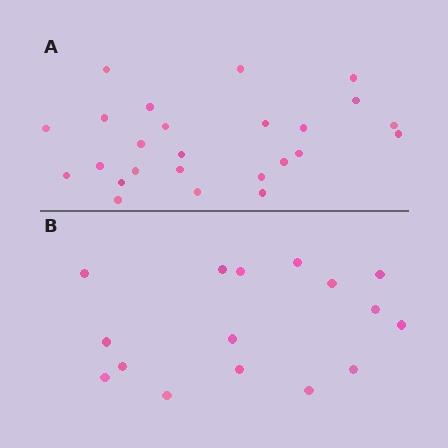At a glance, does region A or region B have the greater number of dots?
Region A (the top region) has more dots.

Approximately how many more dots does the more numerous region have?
Region A has roughly 8 or so more dots than region B.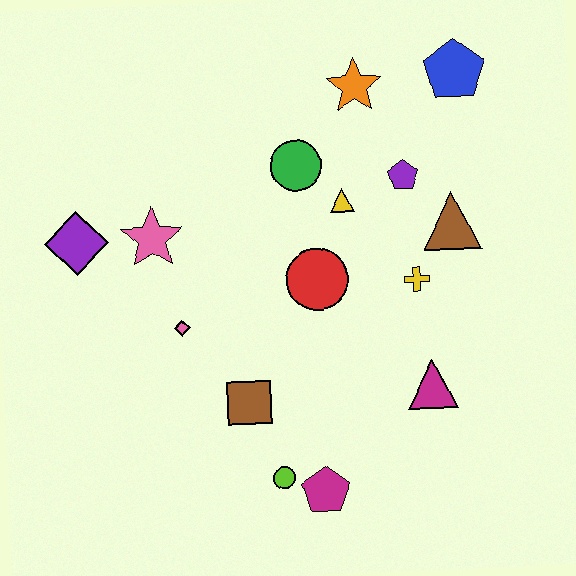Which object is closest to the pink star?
The purple diamond is closest to the pink star.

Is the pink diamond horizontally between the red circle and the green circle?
No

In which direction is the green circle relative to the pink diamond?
The green circle is above the pink diamond.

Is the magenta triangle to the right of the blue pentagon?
No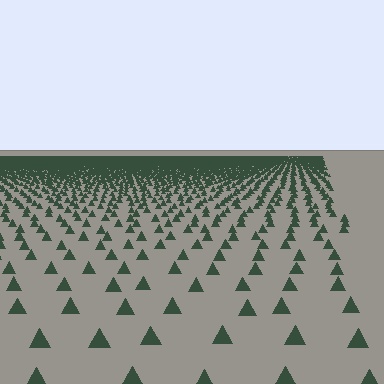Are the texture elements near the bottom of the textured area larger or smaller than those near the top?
Larger. Near the bottom, elements are closer to the viewer and appear at a bigger on-screen size.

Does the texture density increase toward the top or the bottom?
Density increases toward the top.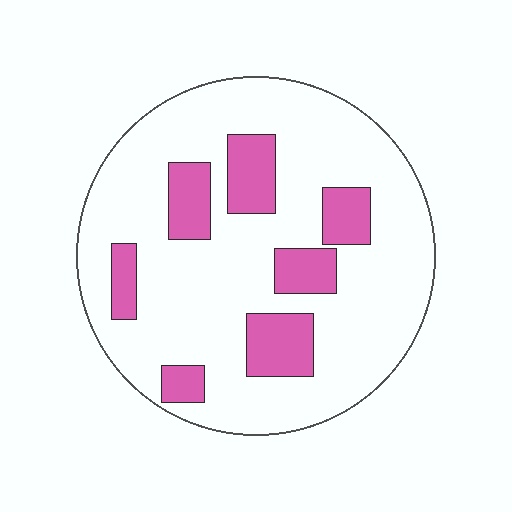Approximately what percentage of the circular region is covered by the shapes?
Approximately 20%.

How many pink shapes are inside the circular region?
7.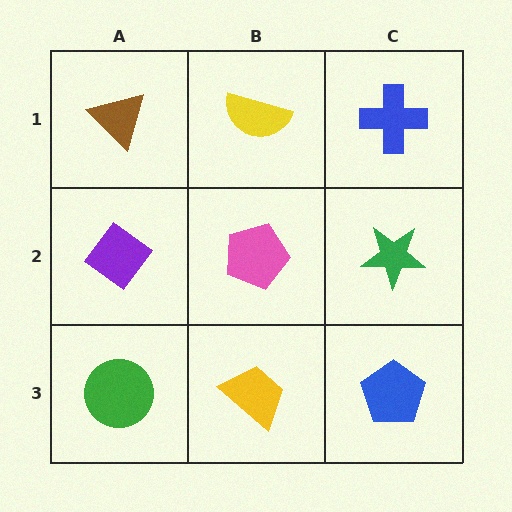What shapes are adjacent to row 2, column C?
A blue cross (row 1, column C), a blue pentagon (row 3, column C), a pink pentagon (row 2, column B).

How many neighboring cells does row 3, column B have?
3.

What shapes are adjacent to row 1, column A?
A purple diamond (row 2, column A), a yellow semicircle (row 1, column B).